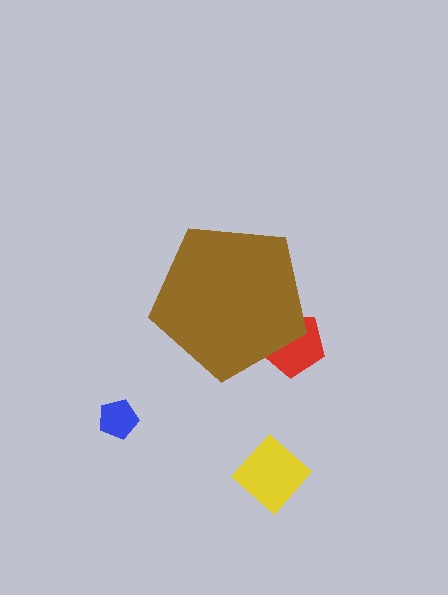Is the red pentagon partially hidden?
Yes, the red pentagon is partially hidden behind the brown pentagon.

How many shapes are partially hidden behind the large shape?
1 shape is partially hidden.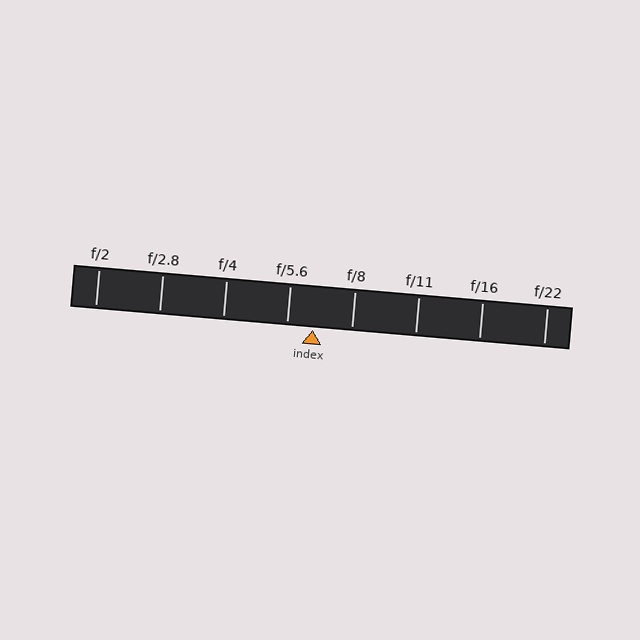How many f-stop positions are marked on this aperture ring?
There are 8 f-stop positions marked.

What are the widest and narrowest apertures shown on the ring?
The widest aperture shown is f/2 and the narrowest is f/22.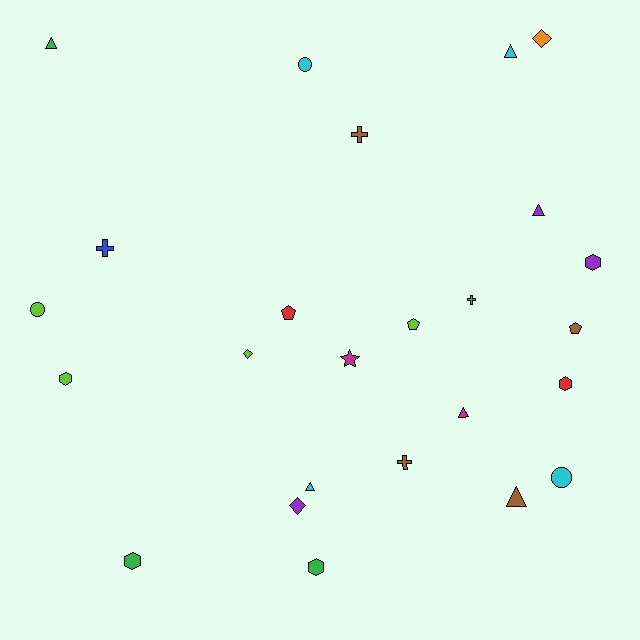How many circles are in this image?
There are 3 circles.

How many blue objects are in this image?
There is 1 blue object.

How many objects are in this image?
There are 25 objects.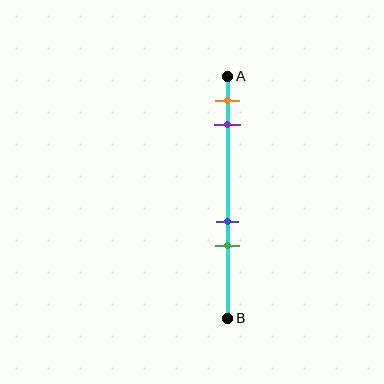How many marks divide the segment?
There are 4 marks dividing the segment.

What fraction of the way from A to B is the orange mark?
The orange mark is approximately 10% (0.1) of the way from A to B.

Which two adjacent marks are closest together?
The blue and green marks are the closest adjacent pair.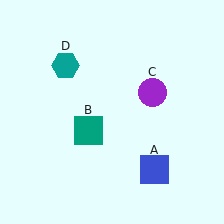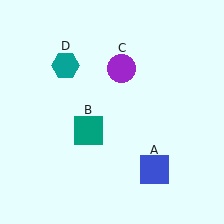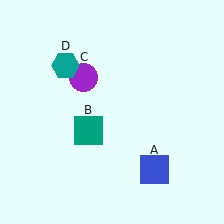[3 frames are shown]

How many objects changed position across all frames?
1 object changed position: purple circle (object C).